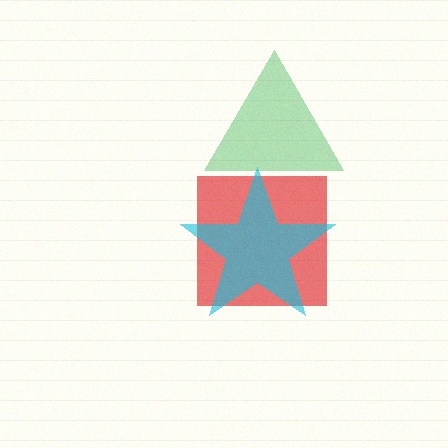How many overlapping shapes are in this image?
There are 3 overlapping shapes in the image.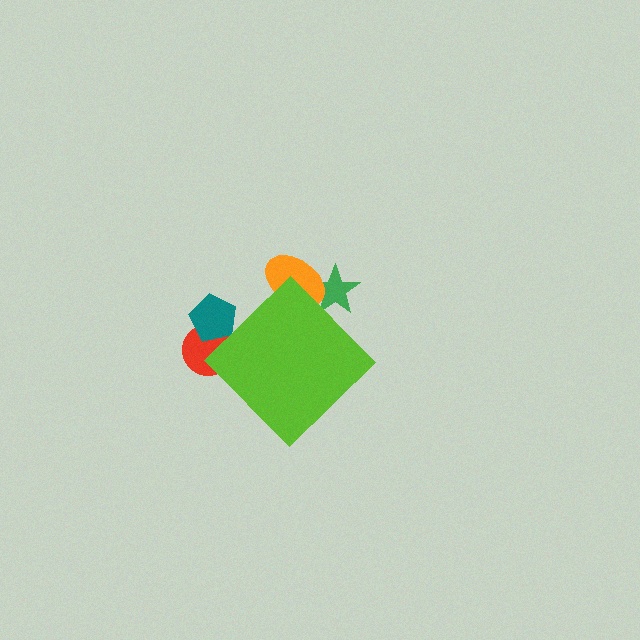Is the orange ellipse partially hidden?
Yes, the orange ellipse is partially hidden behind the lime diamond.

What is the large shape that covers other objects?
A lime diamond.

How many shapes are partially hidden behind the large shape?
4 shapes are partially hidden.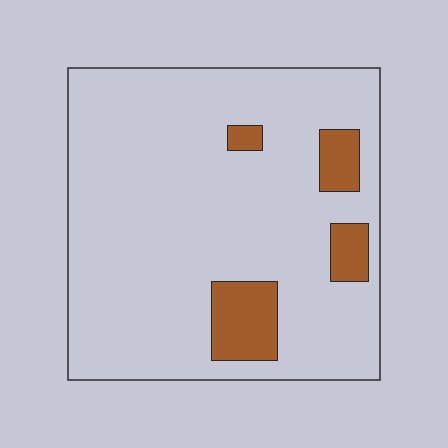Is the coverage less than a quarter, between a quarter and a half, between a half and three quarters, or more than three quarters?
Less than a quarter.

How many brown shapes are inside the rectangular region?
4.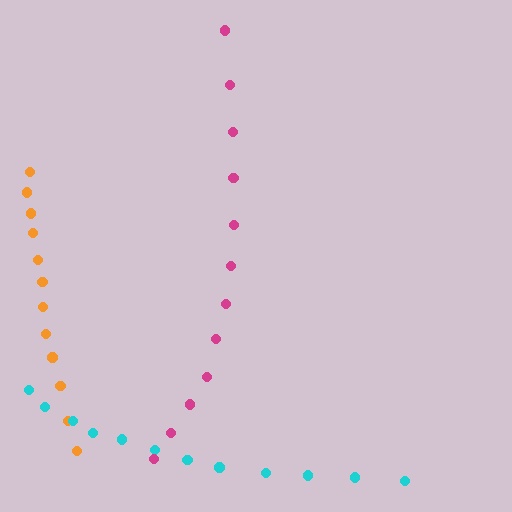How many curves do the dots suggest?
There are 3 distinct paths.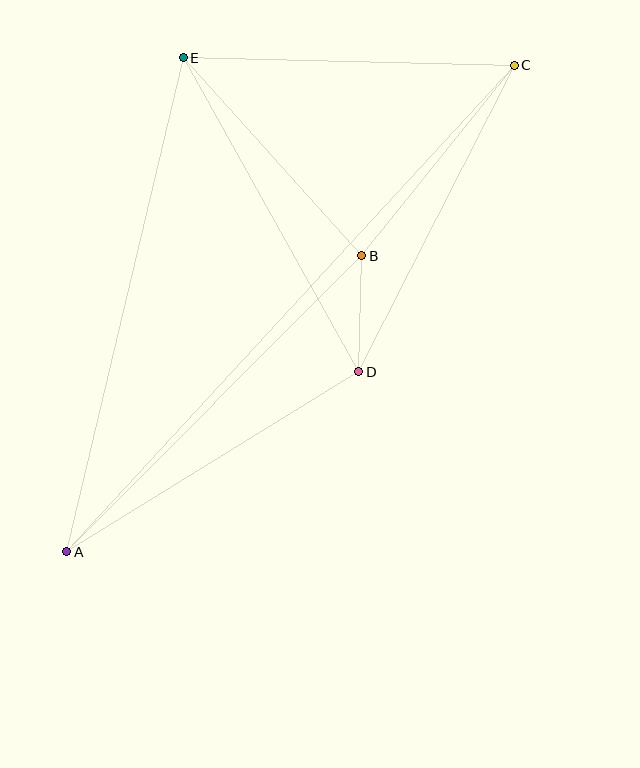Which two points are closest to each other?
Points B and D are closest to each other.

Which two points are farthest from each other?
Points A and C are farthest from each other.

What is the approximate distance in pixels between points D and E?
The distance between D and E is approximately 360 pixels.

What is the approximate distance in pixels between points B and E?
The distance between B and E is approximately 266 pixels.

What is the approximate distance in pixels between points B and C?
The distance between B and C is approximately 244 pixels.